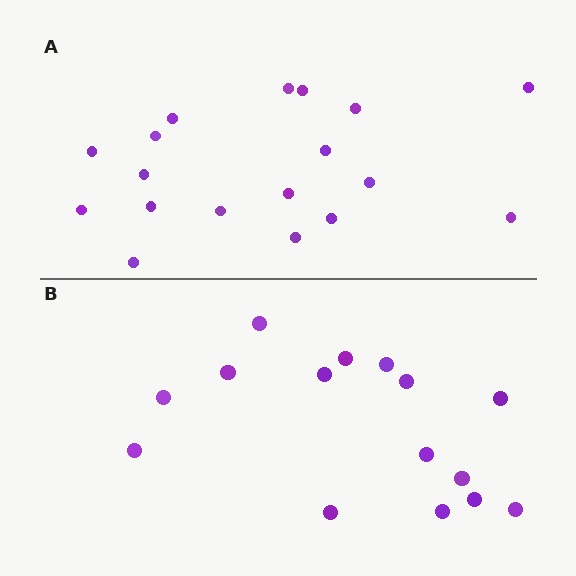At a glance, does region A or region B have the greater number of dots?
Region A (the top region) has more dots.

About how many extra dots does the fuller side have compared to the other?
Region A has just a few more — roughly 2 or 3 more dots than region B.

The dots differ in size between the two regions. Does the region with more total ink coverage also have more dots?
No. Region B has more total ink coverage because its dots are larger, but region A actually contains more individual dots. Total area can be misleading — the number of items is what matters here.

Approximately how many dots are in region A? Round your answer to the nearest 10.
About 20 dots. (The exact count is 18, which rounds to 20.)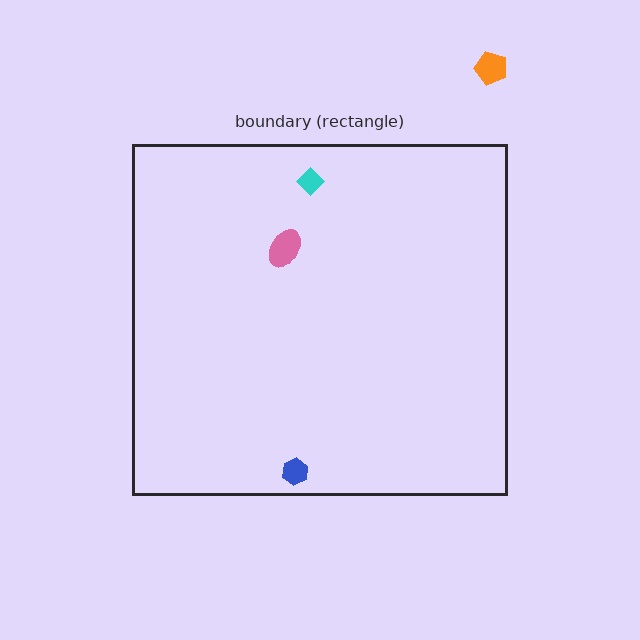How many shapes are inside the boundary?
3 inside, 1 outside.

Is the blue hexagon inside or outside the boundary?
Inside.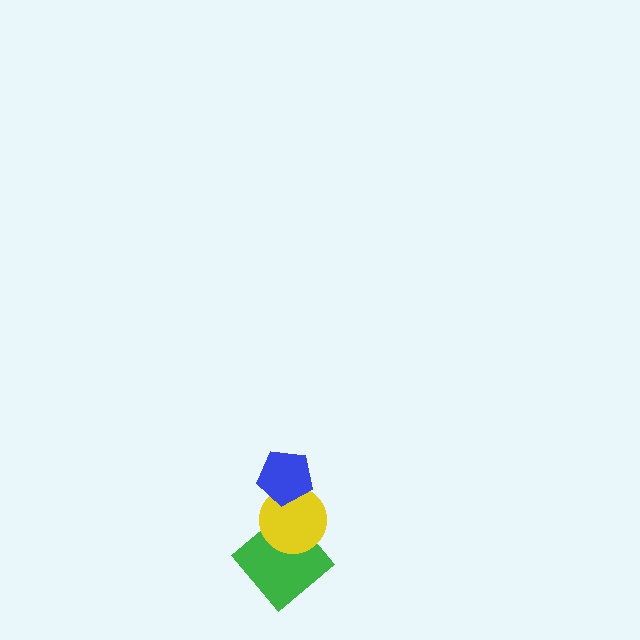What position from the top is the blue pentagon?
The blue pentagon is 1st from the top.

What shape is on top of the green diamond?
The yellow circle is on top of the green diamond.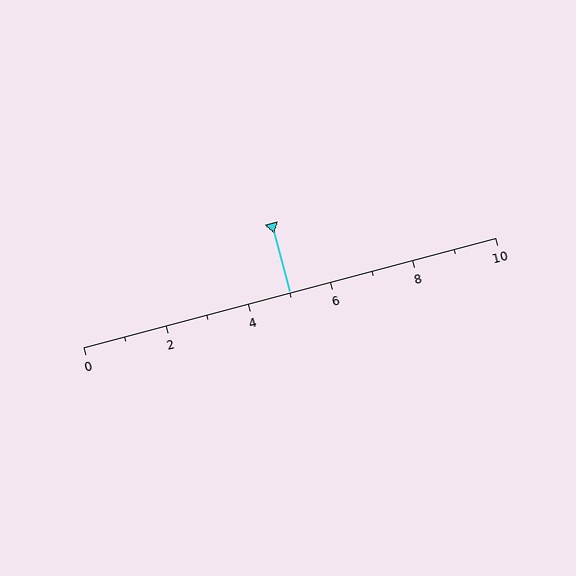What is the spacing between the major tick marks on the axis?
The major ticks are spaced 2 apart.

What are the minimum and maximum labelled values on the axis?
The axis runs from 0 to 10.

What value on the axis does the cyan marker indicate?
The marker indicates approximately 5.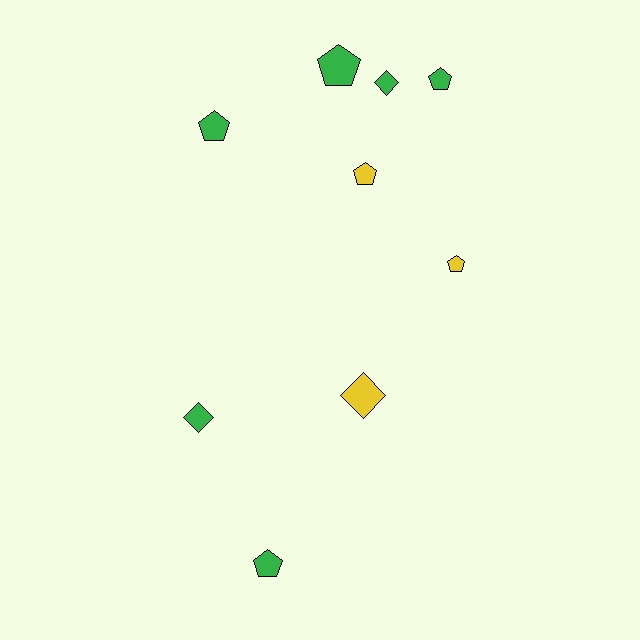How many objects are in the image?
There are 9 objects.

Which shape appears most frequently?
Pentagon, with 6 objects.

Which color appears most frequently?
Green, with 6 objects.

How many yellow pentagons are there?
There are 2 yellow pentagons.